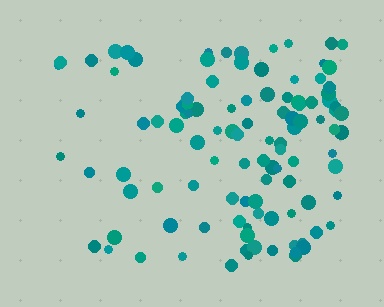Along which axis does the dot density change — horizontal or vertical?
Horizontal.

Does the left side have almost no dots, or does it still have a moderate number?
Still a moderate number, just noticeably fewer than the right.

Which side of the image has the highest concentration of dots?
The right.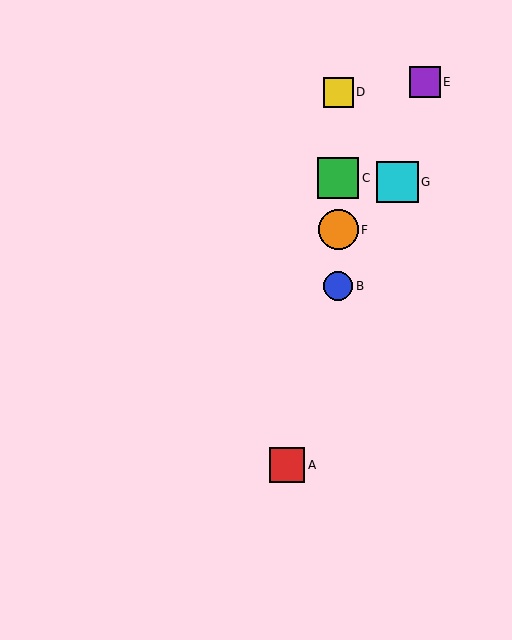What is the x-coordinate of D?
Object D is at x≈338.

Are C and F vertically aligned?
Yes, both are at x≈338.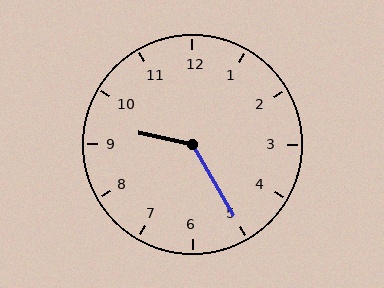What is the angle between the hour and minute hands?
Approximately 132 degrees.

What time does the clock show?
9:25.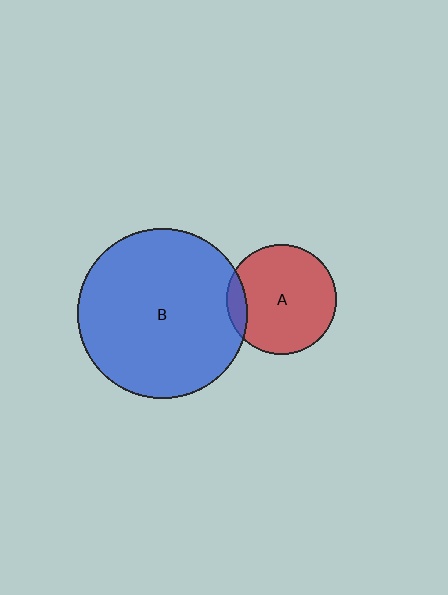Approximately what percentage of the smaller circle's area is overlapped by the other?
Approximately 10%.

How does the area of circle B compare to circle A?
Approximately 2.4 times.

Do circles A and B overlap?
Yes.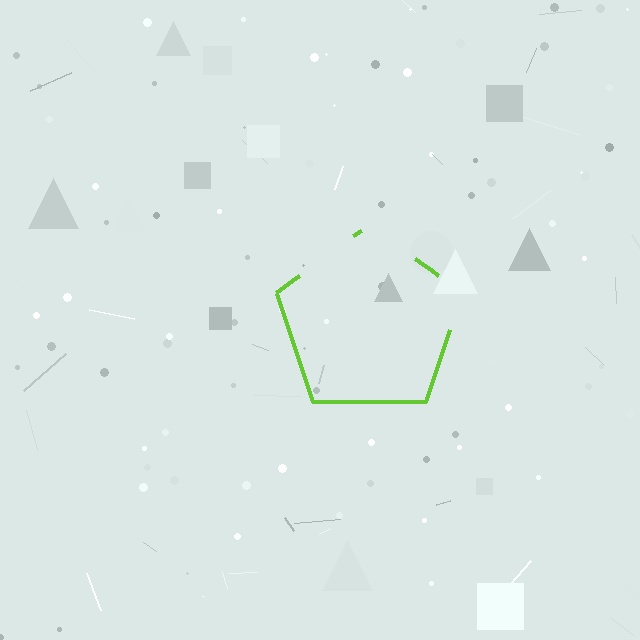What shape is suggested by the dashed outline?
The dashed outline suggests a pentagon.